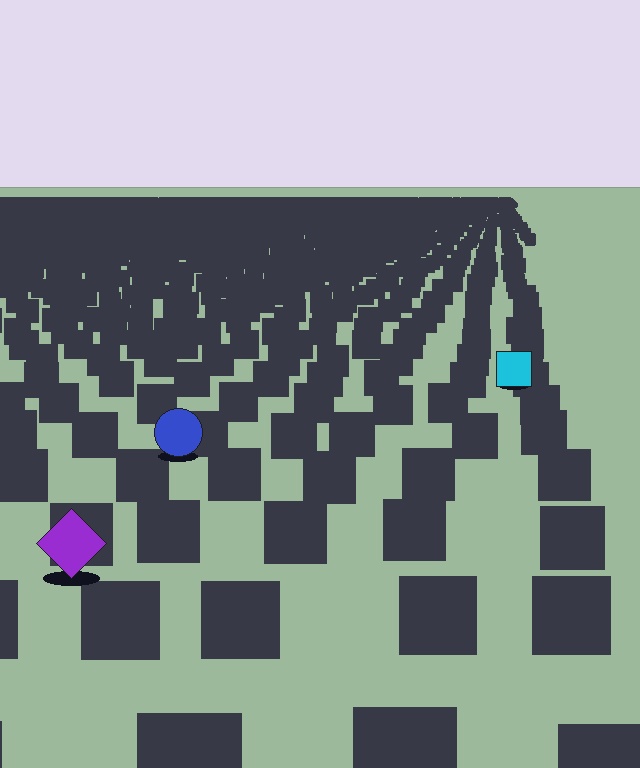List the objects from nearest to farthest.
From nearest to farthest: the purple diamond, the blue circle, the cyan square.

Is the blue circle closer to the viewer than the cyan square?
Yes. The blue circle is closer — you can tell from the texture gradient: the ground texture is coarser near it.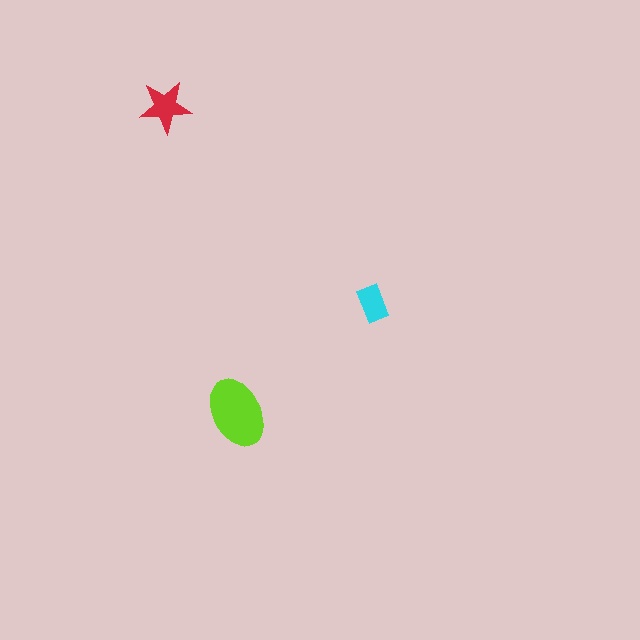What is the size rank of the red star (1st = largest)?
2nd.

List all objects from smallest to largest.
The cyan rectangle, the red star, the lime ellipse.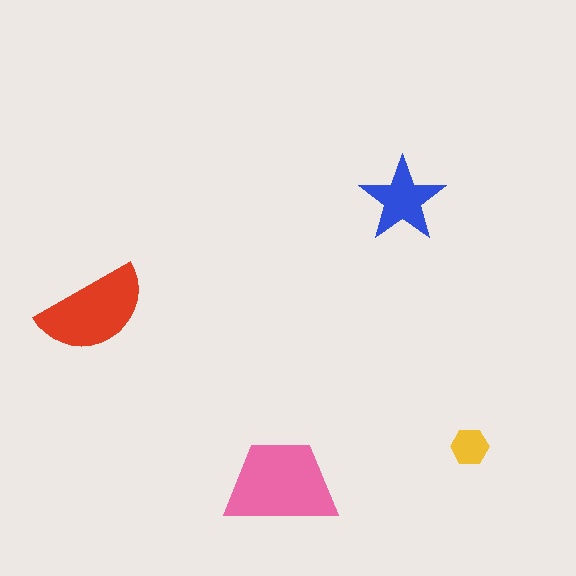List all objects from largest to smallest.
The pink trapezoid, the red semicircle, the blue star, the yellow hexagon.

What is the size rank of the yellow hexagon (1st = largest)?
4th.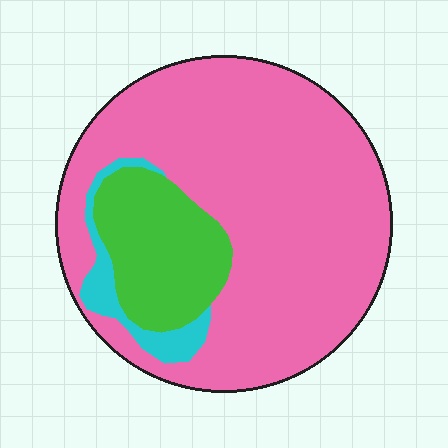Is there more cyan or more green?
Green.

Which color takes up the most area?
Pink, at roughly 75%.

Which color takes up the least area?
Cyan, at roughly 5%.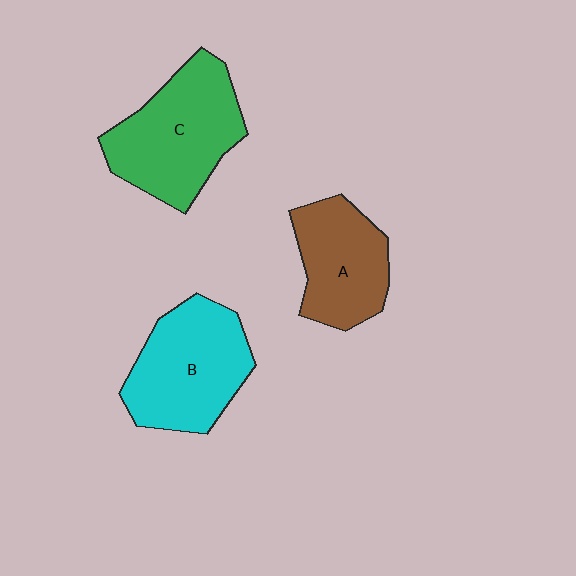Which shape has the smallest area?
Shape A (brown).